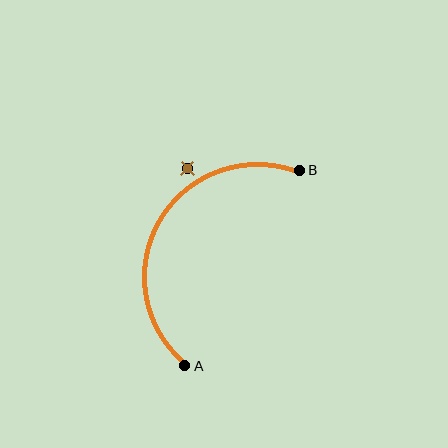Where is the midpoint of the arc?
The arc midpoint is the point on the curve farthest from the straight line joining A and B. It sits to the left of that line.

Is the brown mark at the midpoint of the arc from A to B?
No — the brown mark does not lie on the arc at all. It sits slightly outside the curve.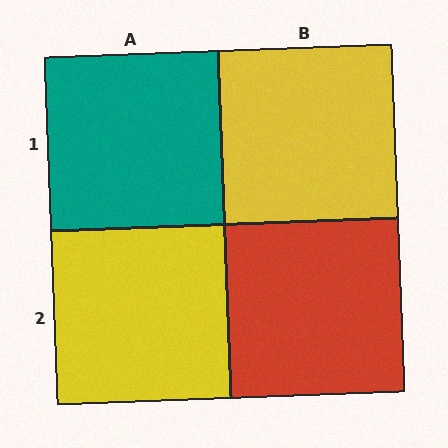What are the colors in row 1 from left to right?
Teal, yellow.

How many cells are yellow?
2 cells are yellow.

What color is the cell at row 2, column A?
Yellow.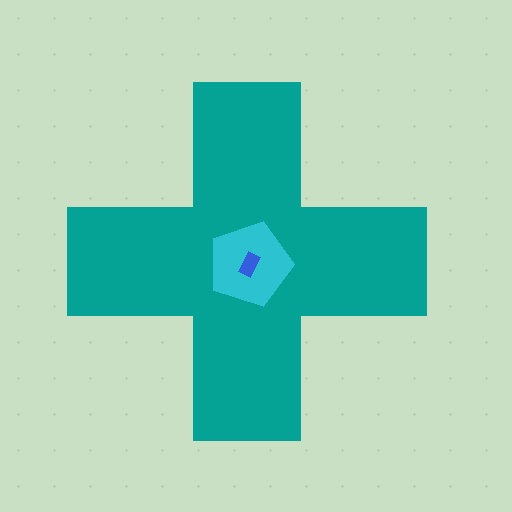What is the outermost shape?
The teal cross.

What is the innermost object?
The blue rectangle.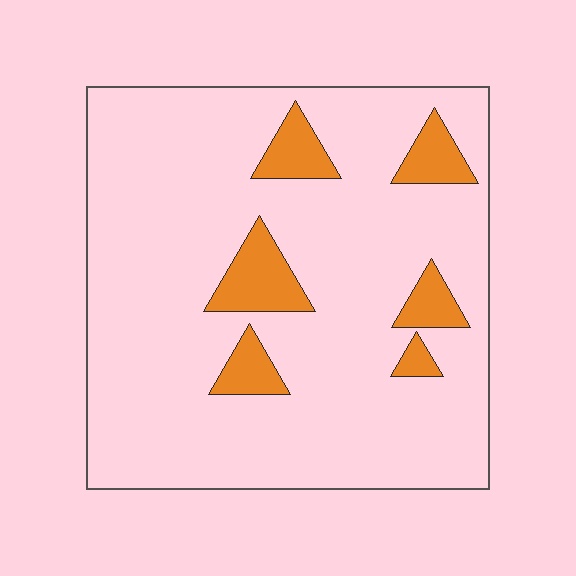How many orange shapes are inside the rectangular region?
6.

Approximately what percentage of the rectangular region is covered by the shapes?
Approximately 10%.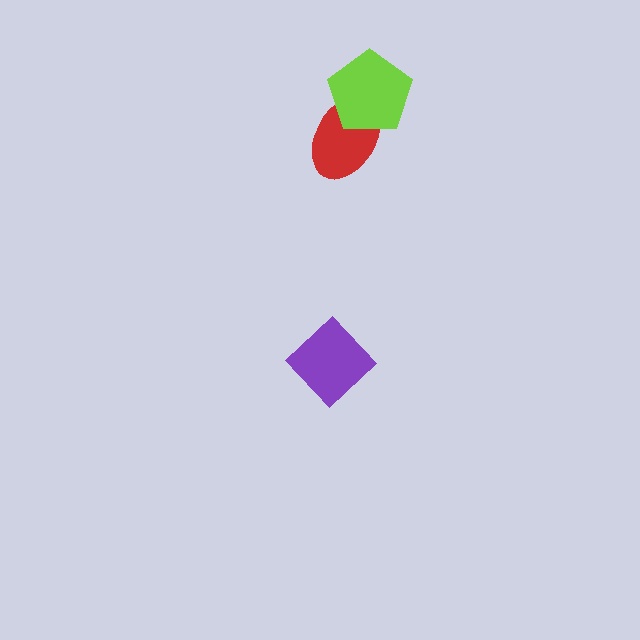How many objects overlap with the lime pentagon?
1 object overlaps with the lime pentagon.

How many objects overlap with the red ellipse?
1 object overlaps with the red ellipse.